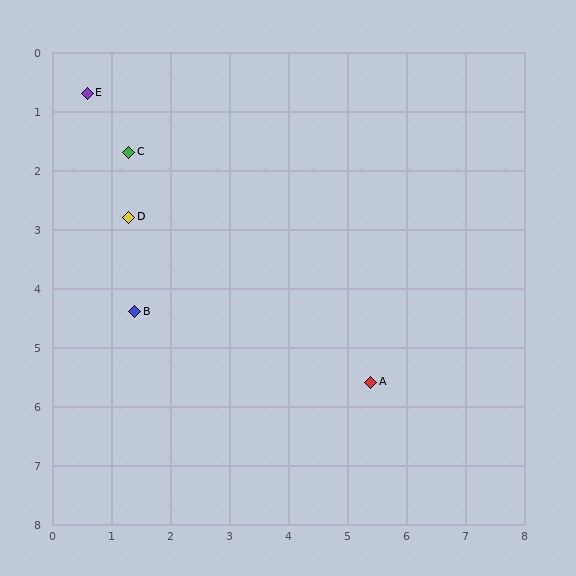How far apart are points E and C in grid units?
Points E and C are about 1.2 grid units apart.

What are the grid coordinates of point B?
Point B is at approximately (1.4, 4.4).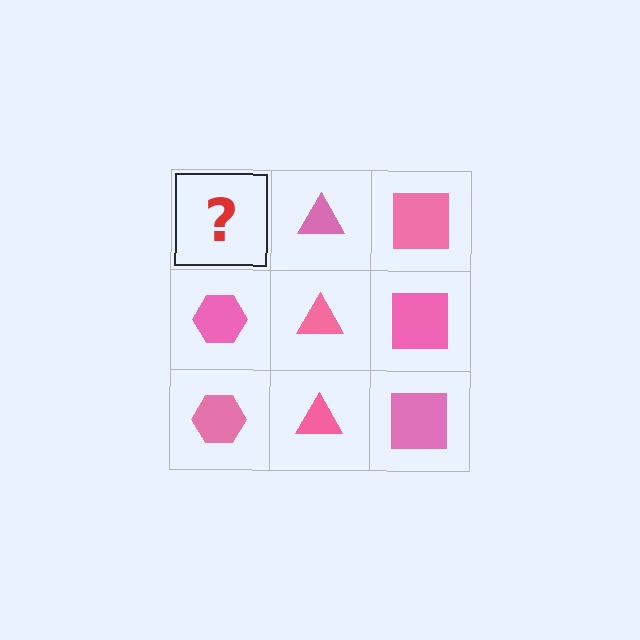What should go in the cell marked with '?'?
The missing cell should contain a pink hexagon.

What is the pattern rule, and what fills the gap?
The rule is that each column has a consistent shape. The gap should be filled with a pink hexagon.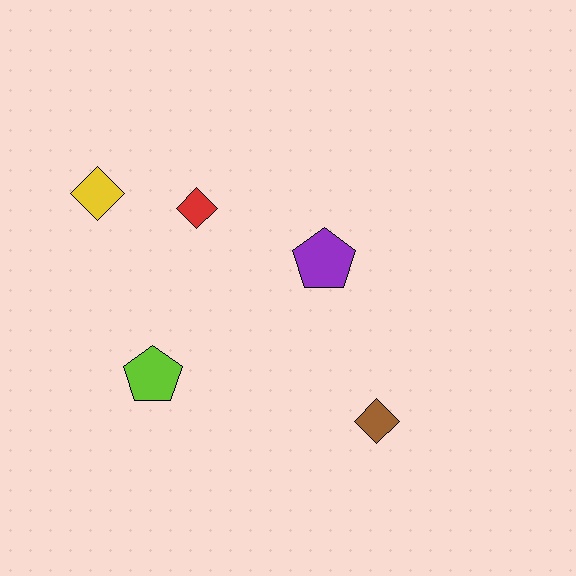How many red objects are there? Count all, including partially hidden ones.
There is 1 red object.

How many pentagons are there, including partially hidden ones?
There are 2 pentagons.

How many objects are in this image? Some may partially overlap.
There are 5 objects.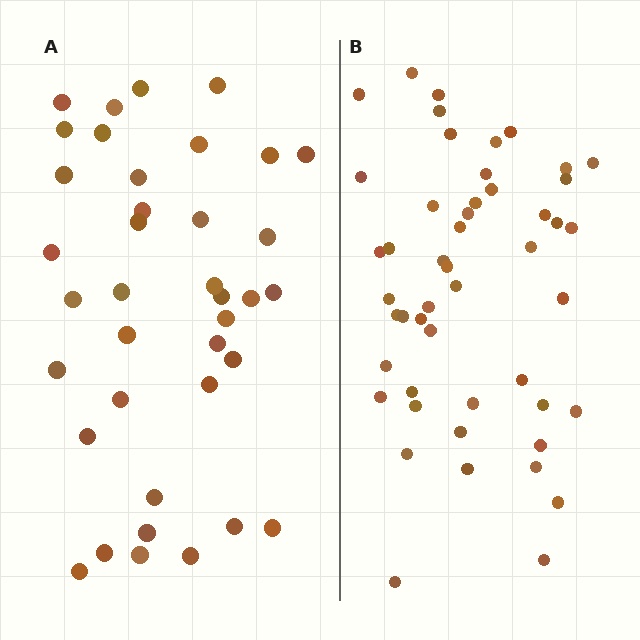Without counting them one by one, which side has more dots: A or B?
Region B (the right region) has more dots.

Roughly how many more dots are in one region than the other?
Region B has roughly 12 or so more dots than region A.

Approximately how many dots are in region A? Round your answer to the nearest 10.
About 40 dots. (The exact count is 38, which rounds to 40.)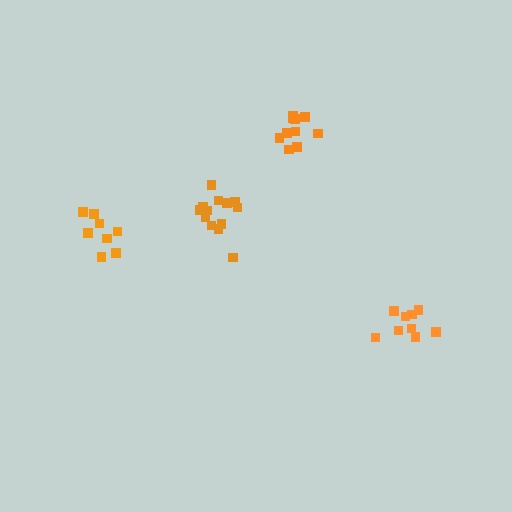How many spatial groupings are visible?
There are 4 spatial groupings.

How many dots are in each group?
Group 1: 9 dots, Group 2: 13 dots, Group 3: 8 dots, Group 4: 11 dots (41 total).